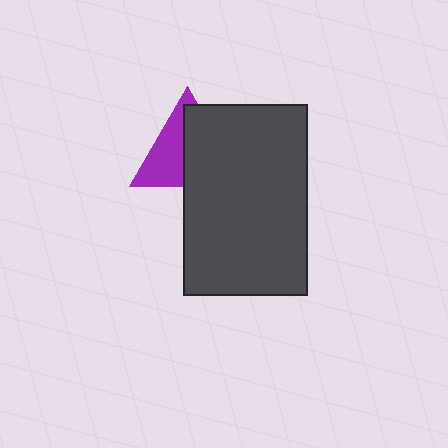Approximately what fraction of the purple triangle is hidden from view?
Roughly 54% of the purple triangle is hidden behind the dark gray rectangle.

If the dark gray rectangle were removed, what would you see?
You would see the complete purple triangle.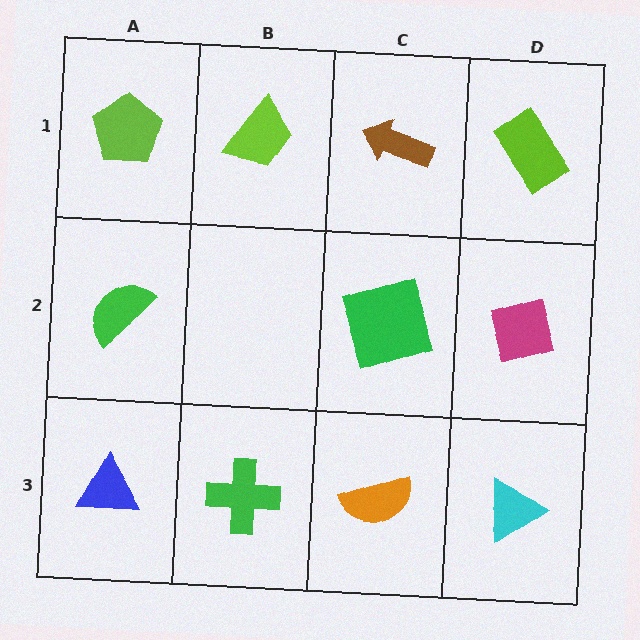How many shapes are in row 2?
3 shapes.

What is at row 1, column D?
A lime rectangle.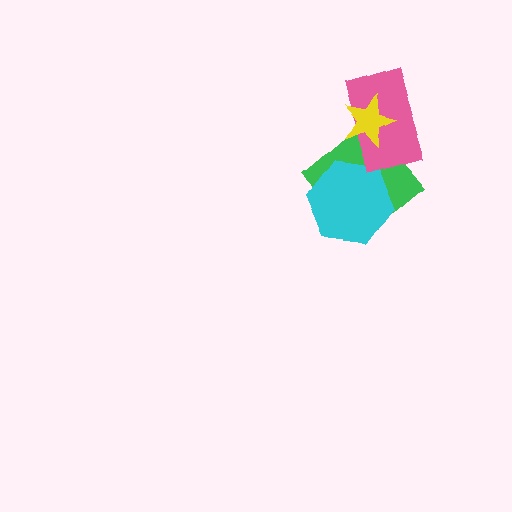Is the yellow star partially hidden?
No, no other shape covers it.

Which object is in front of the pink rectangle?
The yellow star is in front of the pink rectangle.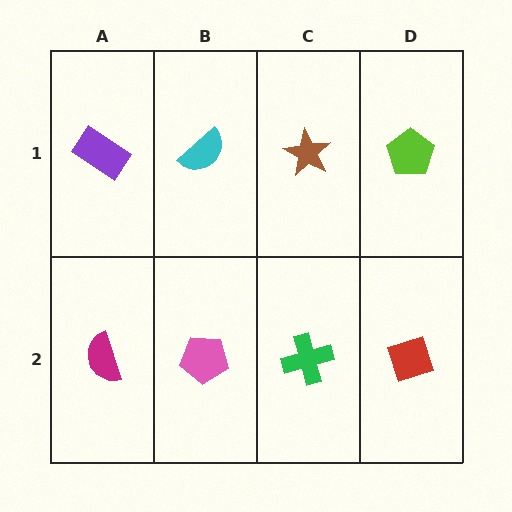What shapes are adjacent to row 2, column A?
A purple rectangle (row 1, column A), a pink pentagon (row 2, column B).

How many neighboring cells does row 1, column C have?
3.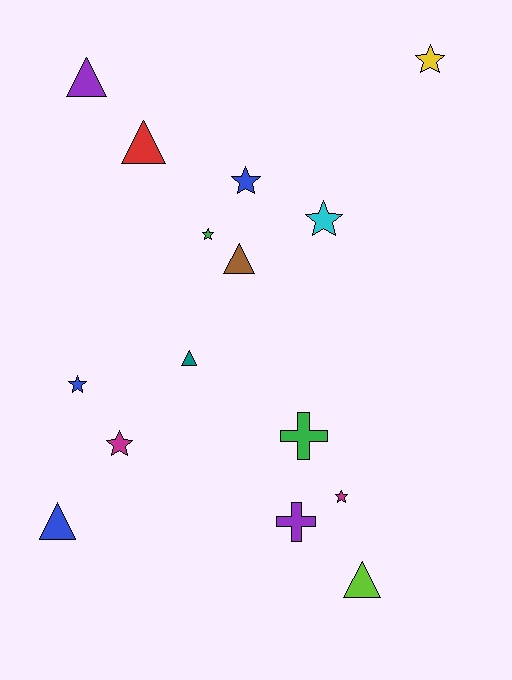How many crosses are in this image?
There are 2 crosses.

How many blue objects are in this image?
There are 3 blue objects.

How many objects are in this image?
There are 15 objects.